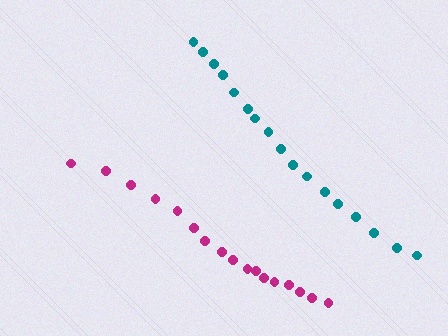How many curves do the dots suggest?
There are 2 distinct paths.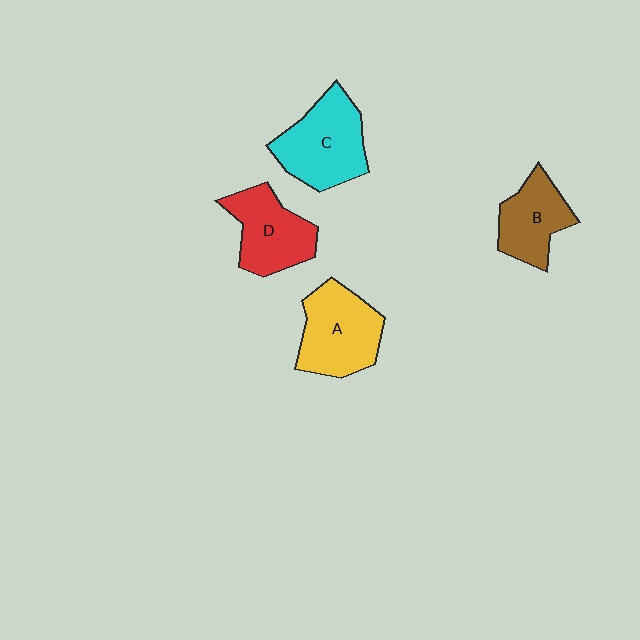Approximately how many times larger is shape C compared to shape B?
Approximately 1.4 times.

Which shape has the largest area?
Shape C (cyan).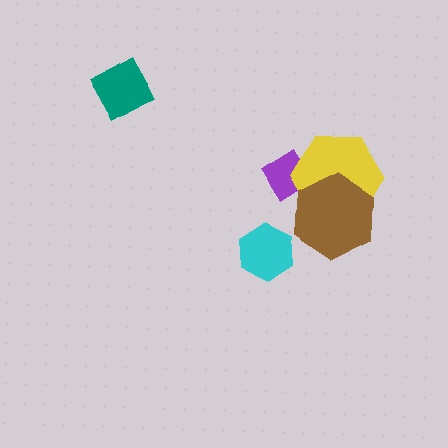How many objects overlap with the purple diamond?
2 objects overlap with the purple diamond.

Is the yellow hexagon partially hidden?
Yes, it is partially covered by another shape.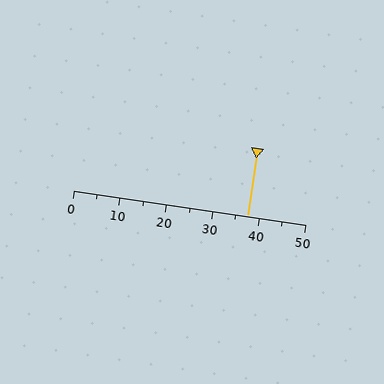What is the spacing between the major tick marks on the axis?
The major ticks are spaced 10 apart.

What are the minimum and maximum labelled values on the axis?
The axis runs from 0 to 50.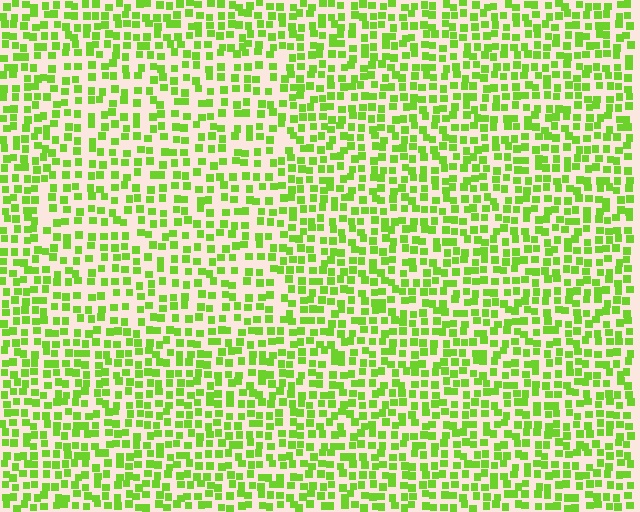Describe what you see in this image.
The image contains small lime elements arranged at two different densities. A rectangle-shaped region is visible where the elements are less densely packed than the surrounding area.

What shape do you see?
I see a rectangle.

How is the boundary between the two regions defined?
The boundary is defined by a change in element density (approximately 1.4x ratio). All elements are the same color, size, and shape.